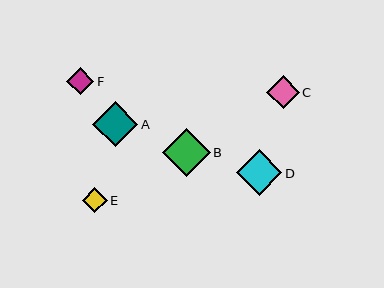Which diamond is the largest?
Diamond B is the largest with a size of approximately 48 pixels.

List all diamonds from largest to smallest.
From largest to smallest: B, D, A, C, F, E.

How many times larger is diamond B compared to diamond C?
Diamond B is approximately 1.5 times the size of diamond C.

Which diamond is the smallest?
Diamond E is the smallest with a size of approximately 25 pixels.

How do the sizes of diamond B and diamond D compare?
Diamond B and diamond D are approximately the same size.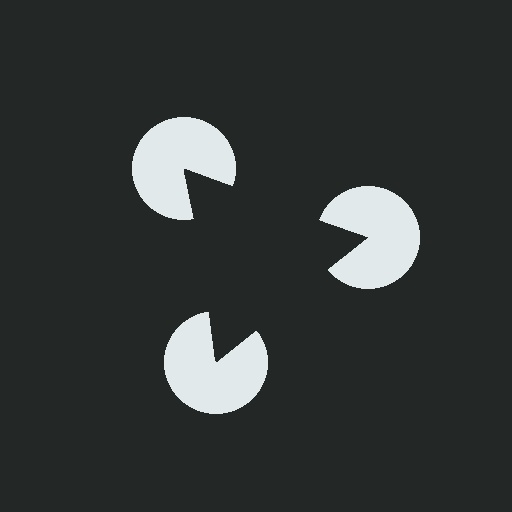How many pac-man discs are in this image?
There are 3 — one at each vertex of the illusory triangle.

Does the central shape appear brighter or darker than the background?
It typically appears slightly darker than the background, even though no actual brightness change is drawn.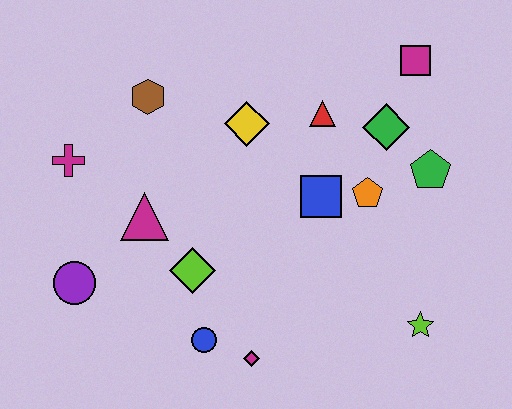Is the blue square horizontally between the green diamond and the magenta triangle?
Yes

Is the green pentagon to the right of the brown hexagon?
Yes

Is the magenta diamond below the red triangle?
Yes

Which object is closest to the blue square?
The orange pentagon is closest to the blue square.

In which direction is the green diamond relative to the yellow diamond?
The green diamond is to the right of the yellow diamond.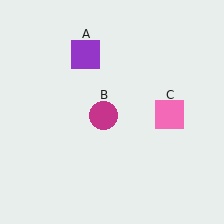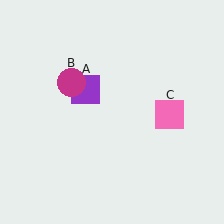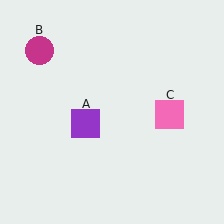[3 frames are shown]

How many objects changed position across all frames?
2 objects changed position: purple square (object A), magenta circle (object B).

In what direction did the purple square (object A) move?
The purple square (object A) moved down.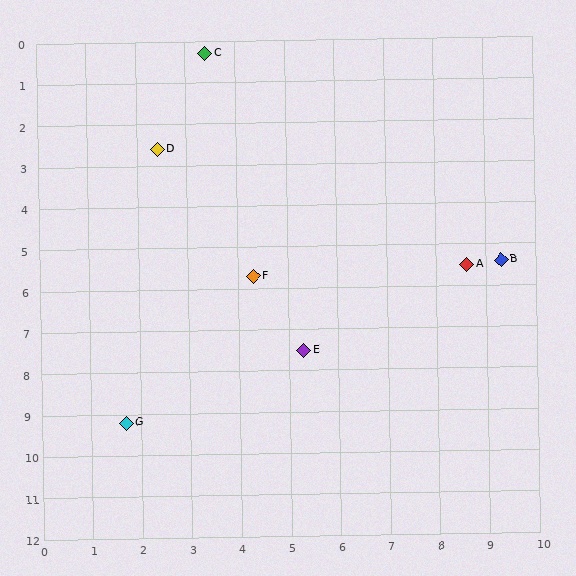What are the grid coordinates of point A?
Point A is at approximately (8.6, 5.5).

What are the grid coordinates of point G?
Point G is at approximately (1.7, 9.2).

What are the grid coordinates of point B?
Point B is at approximately (9.3, 5.4).